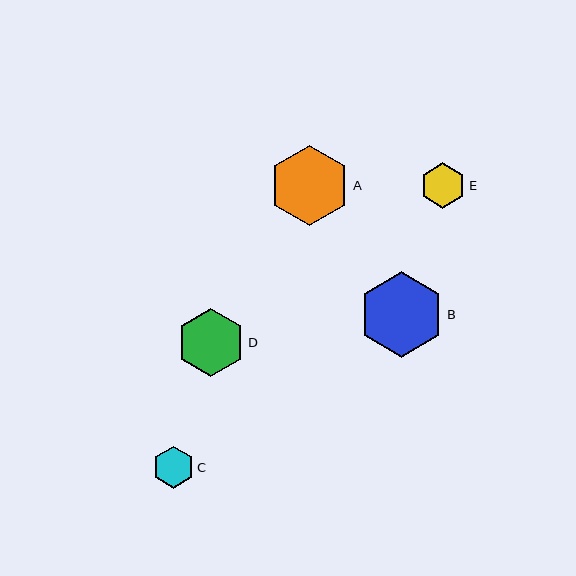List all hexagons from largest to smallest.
From largest to smallest: B, A, D, E, C.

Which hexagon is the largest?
Hexagon B is the largest with a size of approximately 86 pixels.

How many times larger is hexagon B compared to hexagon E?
Hexagon B is approximately 1.9 times the size of hexagon E.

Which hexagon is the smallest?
Hexagon C is the smallest with a size of approximately 42 pixels.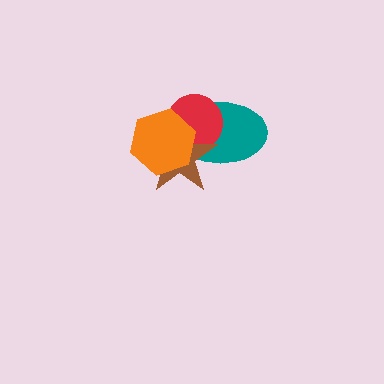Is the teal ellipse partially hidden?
Yes, it is partially covered by another shape.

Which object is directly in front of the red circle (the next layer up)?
The brown star is directly in front of the red circle.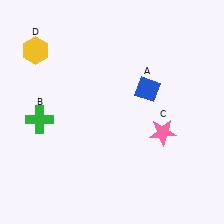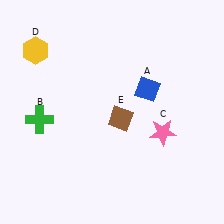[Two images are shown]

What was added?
A brown diamond (E) was added in Image 2.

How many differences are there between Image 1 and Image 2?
There is 1 difference between the two images.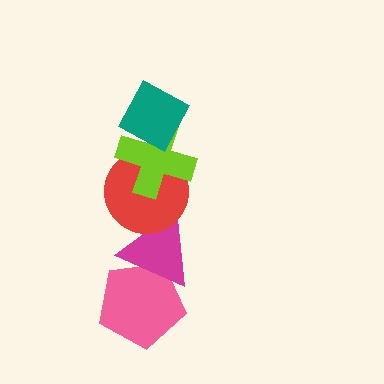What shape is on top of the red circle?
The lime cross is on top of the red circle.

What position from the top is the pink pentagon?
The pink pentagon is 5th from the top.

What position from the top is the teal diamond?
The teal diamond is 1st from the top.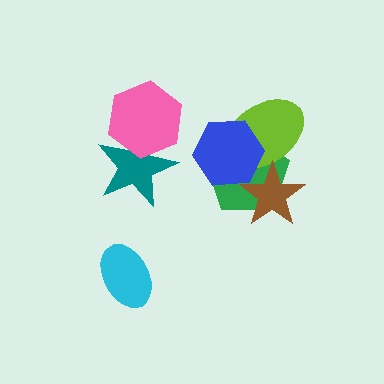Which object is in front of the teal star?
The pink hexagon is in front of the teal star.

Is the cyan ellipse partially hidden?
No, no other shape covers it.